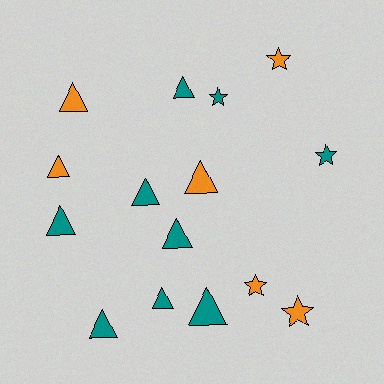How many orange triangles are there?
There are 3 orange triangles.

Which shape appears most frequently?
Triangle, with 10 objects.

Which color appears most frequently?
Teal, with 9 objects.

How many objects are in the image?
There are 15 objects.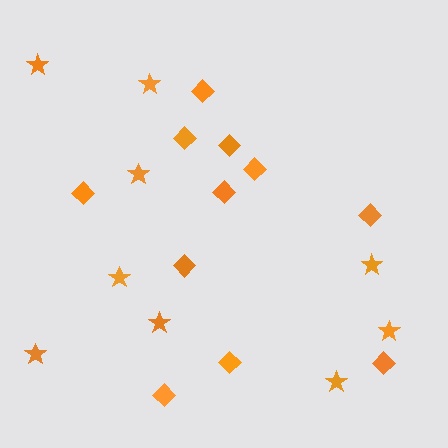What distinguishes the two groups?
There are 2 groups: one group of diamonds (11) and one group of stars (9).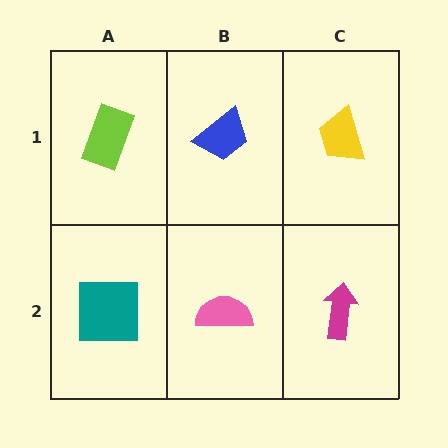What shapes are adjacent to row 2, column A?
A lime rectangle (row 1, column A), a pink semicircle (row 2, column B).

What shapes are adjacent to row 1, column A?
A teal square (row 2, column A), a blue trapezoid (row 1, column B).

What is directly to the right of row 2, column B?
A magenta arrow.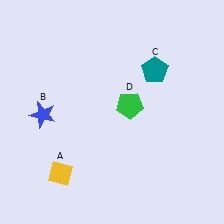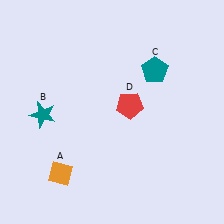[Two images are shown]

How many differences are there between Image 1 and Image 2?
There are 3 differences between the two images.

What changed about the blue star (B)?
In Image 1, B is blue. In Image 2, it changed to teal.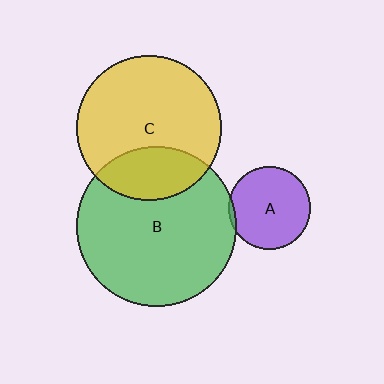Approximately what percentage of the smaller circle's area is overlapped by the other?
Approximately 5%.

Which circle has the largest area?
Circle B (green).